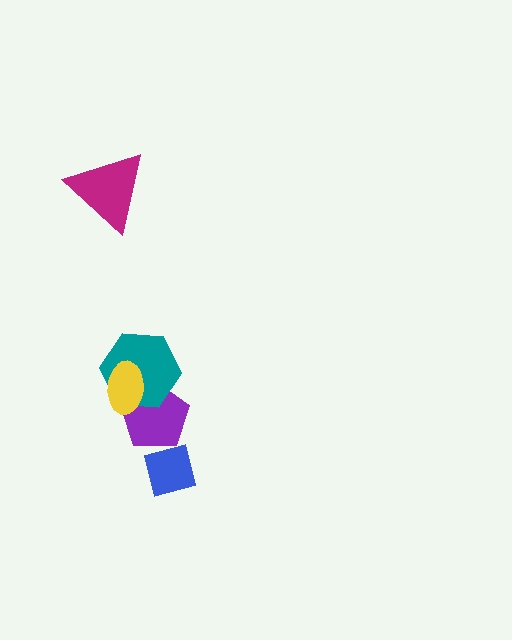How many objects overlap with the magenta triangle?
0 objects overlap with the magenta triangle.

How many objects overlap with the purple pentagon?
3 objects overlap with the purple pentagon.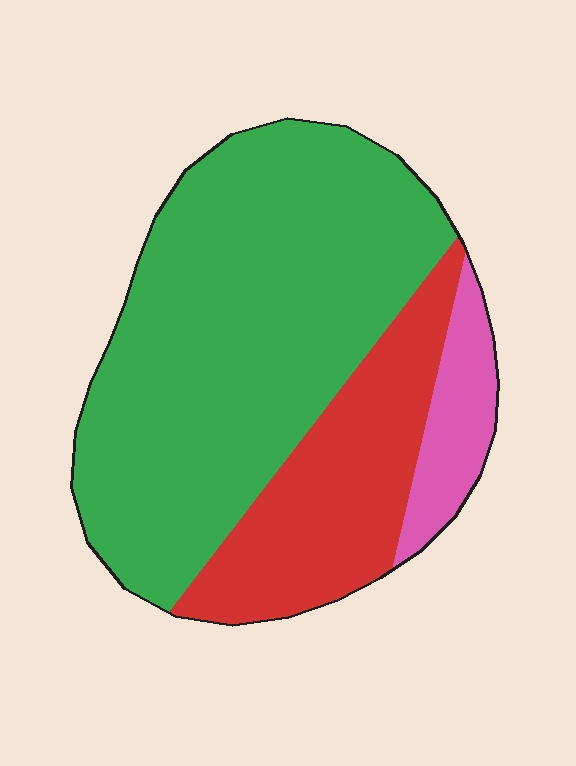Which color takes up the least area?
Pink, at roughly 10%.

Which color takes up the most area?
Green, at roughly 65%.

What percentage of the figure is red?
Red takes up about one quarter (1/4) of the figure.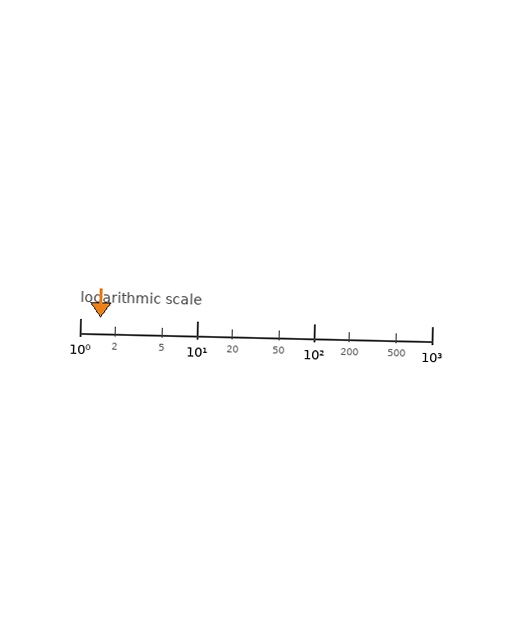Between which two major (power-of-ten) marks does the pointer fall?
The pointer is between 1 and 10.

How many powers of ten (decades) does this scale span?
The scale spans 3 decades, from 1 to 1000.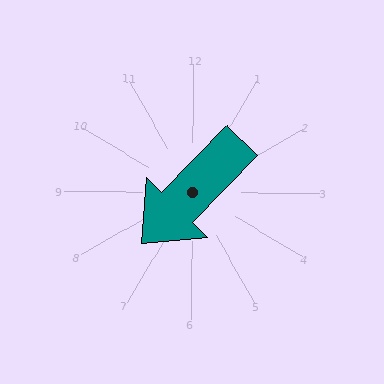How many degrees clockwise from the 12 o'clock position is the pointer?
Approximately 224 degrees.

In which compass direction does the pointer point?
Southwest.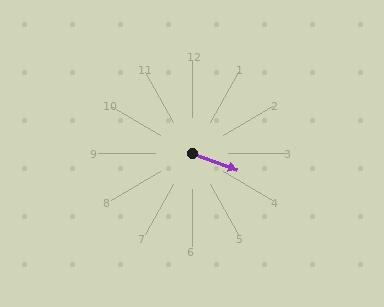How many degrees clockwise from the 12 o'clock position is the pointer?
Approximately 110 degrees.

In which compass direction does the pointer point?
East.